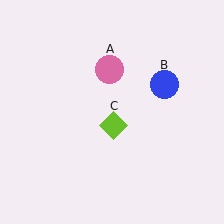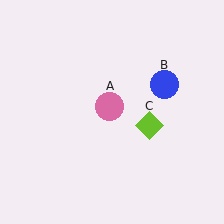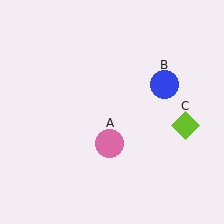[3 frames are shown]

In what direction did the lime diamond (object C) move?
The lime diamond (object C) moved right.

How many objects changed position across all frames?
2 objects changed position: pink circle (object A), lime diamond (object C).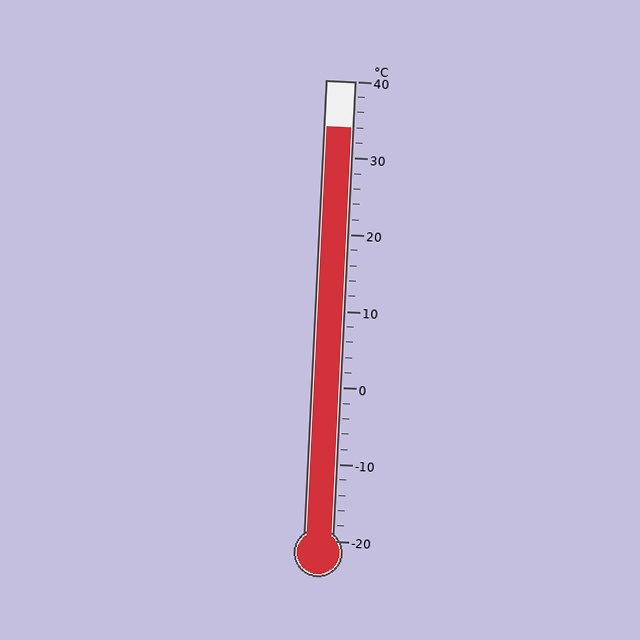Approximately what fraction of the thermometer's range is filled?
The thermometer is filled to approximately 90% of its range.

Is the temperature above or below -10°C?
The temperature is above -10°C.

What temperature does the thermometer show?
The thermometer shows approximately 34°C.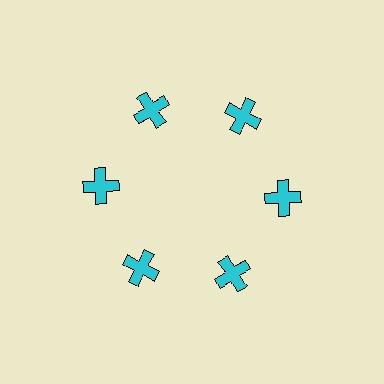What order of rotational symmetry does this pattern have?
This pattern has 6-fold rotational symmetry.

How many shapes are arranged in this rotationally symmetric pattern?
There are 6 shapes, arranged in 6 groups of 1.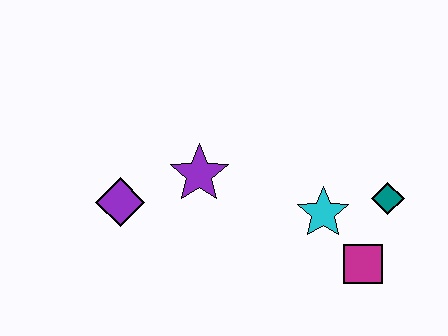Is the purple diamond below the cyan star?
No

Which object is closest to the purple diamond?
The purple star is closest to the purple diamond.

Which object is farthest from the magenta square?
The purple diamond is farthest from the magenta square.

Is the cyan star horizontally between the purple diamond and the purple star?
No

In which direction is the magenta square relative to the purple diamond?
The magenta square is to the right of the purple diamond.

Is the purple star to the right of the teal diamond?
No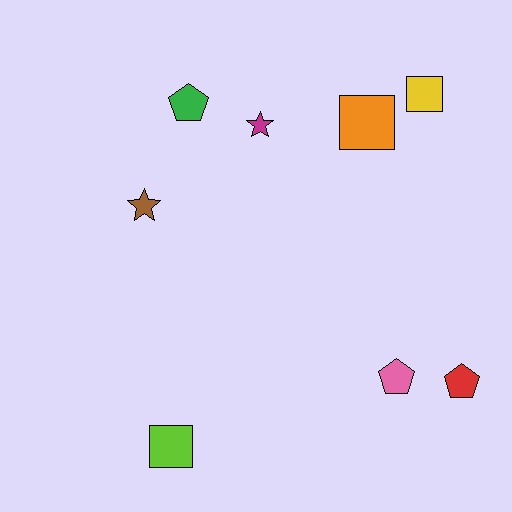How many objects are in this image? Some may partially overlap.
There are 8 objects.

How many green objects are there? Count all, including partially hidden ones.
There is 1 green object.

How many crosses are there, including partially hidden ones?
There are no crosses.